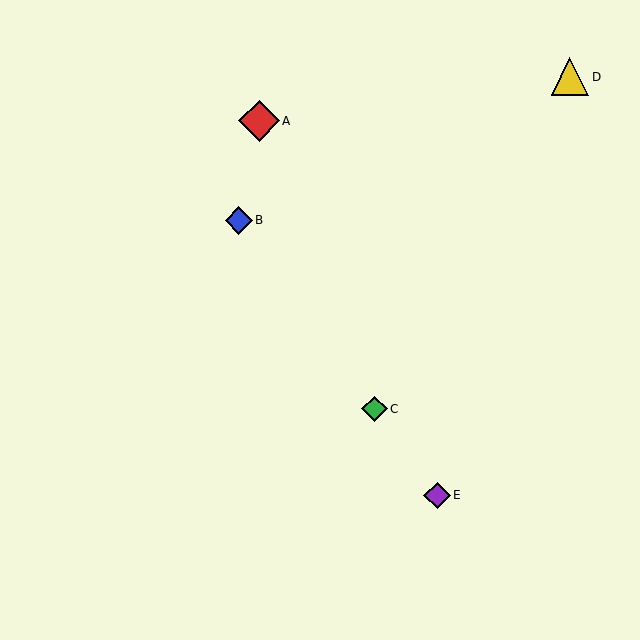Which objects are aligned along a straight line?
Objects B, C, E are aligned along a straight line.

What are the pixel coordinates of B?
Object B is at (239, 220).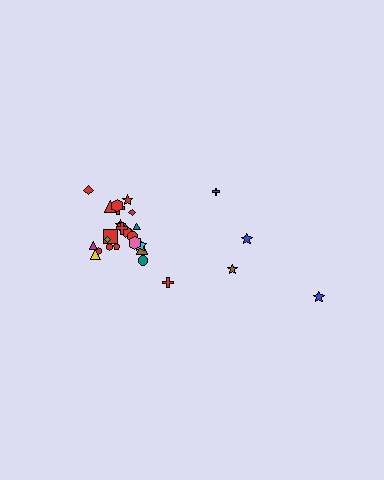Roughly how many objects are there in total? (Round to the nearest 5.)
Roughly 30 objects in total.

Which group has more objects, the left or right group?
The left group.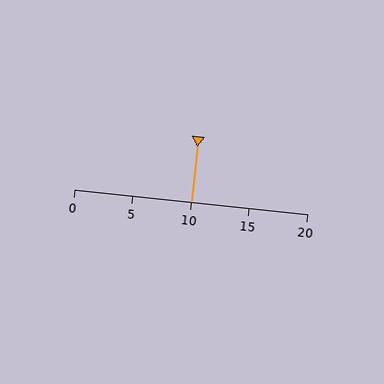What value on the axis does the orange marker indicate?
The marker indicates approximately 10.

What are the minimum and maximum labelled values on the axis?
The axis runs from 0 to 20.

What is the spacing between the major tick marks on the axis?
The major ticks are spaced 5 apart.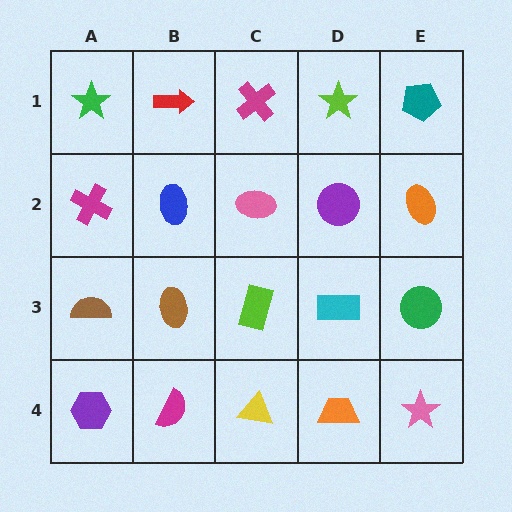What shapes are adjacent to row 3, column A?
A magenta cross (row 2, column A), a purple hexagon (row 4, column A), a brown ellipse (row 3, column B).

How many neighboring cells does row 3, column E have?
3.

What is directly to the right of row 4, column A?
A magenta semicircle.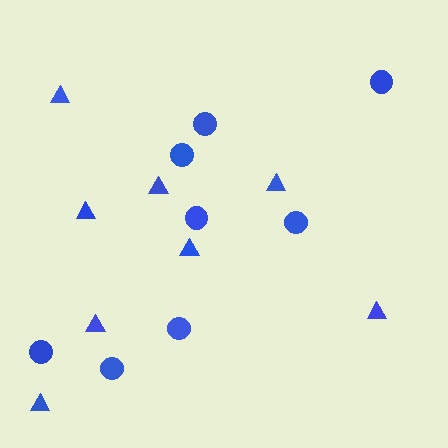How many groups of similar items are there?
There are 2 groups: one group of triangles (8) and one group of circles (8).